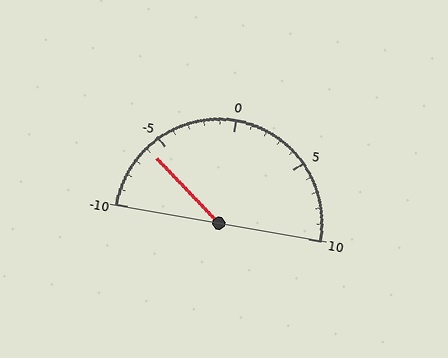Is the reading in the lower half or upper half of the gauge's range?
The reading is in the lower half of the range (-10 to 10).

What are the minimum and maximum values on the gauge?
The gauge ranges from -10 to 10.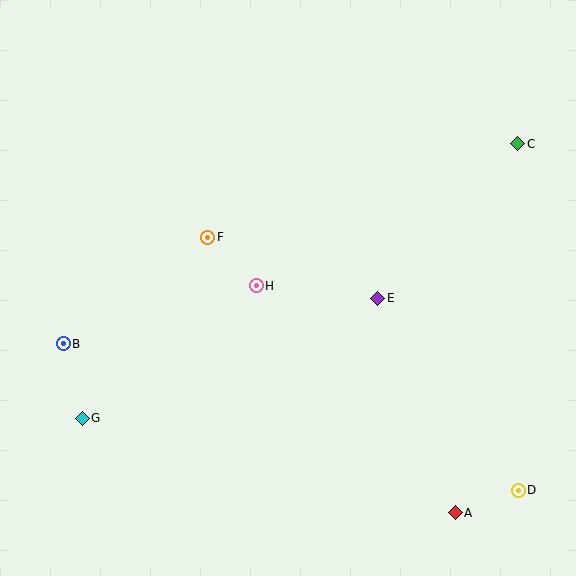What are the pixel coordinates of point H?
Point H is at (256, 286).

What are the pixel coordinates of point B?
Point B is at (63, 344).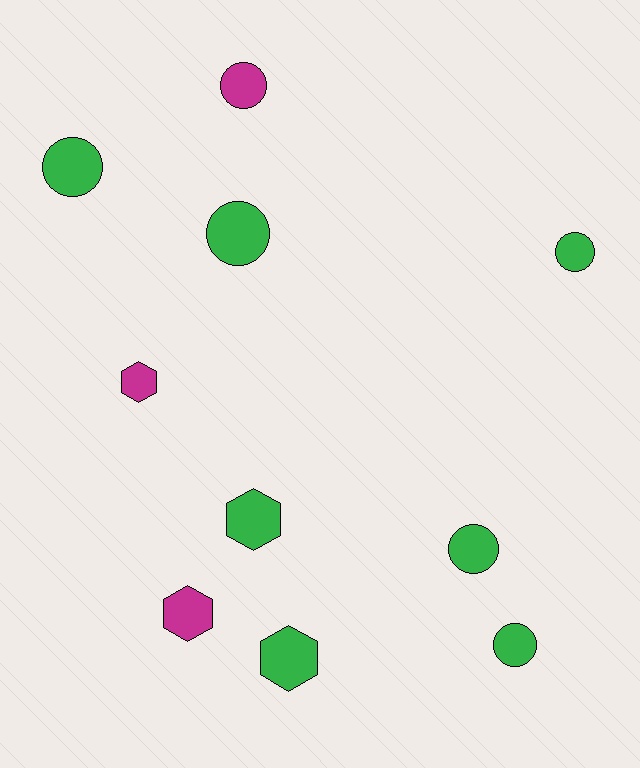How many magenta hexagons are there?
There are 2 magenta hexagons.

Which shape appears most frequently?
Circle, with 6 objects.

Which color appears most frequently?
Green, with 7 objects.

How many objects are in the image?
There are 10 objects.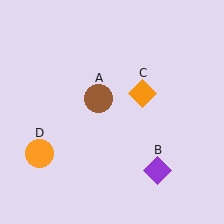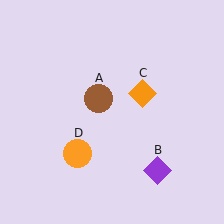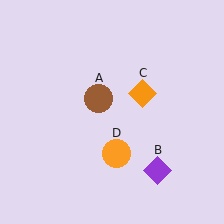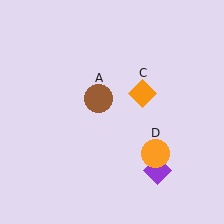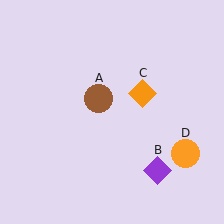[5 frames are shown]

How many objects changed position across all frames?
1 object changed position: orange circle (object D).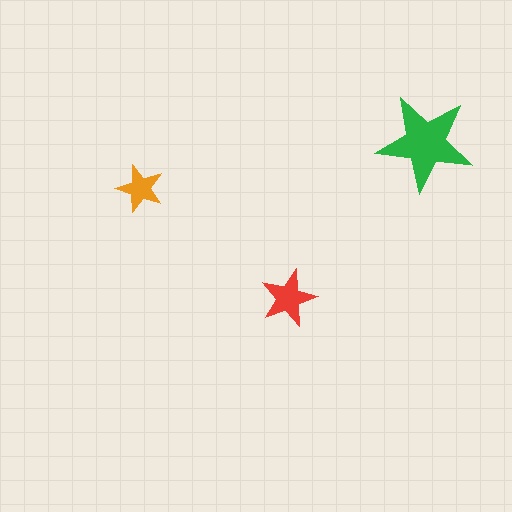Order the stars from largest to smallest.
the green one, the red one, the orange one.